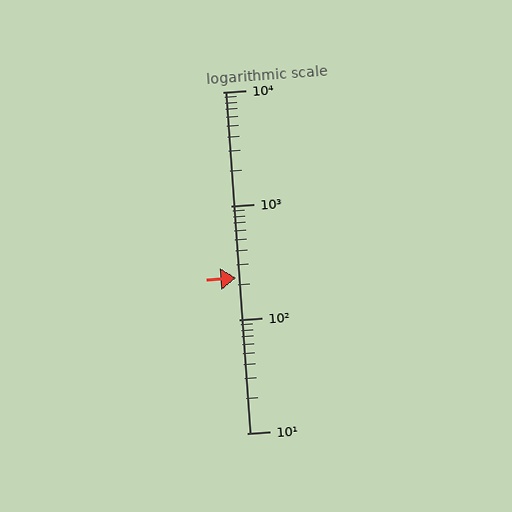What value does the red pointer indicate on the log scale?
The pointer indicates approximately 230.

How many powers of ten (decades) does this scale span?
The scale spans 3 decades, from 10 to 10000.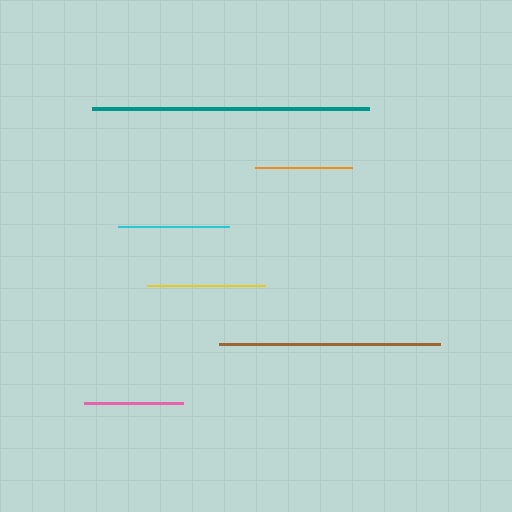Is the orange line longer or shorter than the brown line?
The brown line is longer than the orange line.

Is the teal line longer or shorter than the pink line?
The teal line is longer than the pink line.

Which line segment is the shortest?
The orange line is the shortest at approximately 98 pixels.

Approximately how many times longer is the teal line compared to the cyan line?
The teal line is approximately 2.5 times the length of the cyan line.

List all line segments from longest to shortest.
From longest to shortest: teal, brown, yellow, cyan, pink, orange.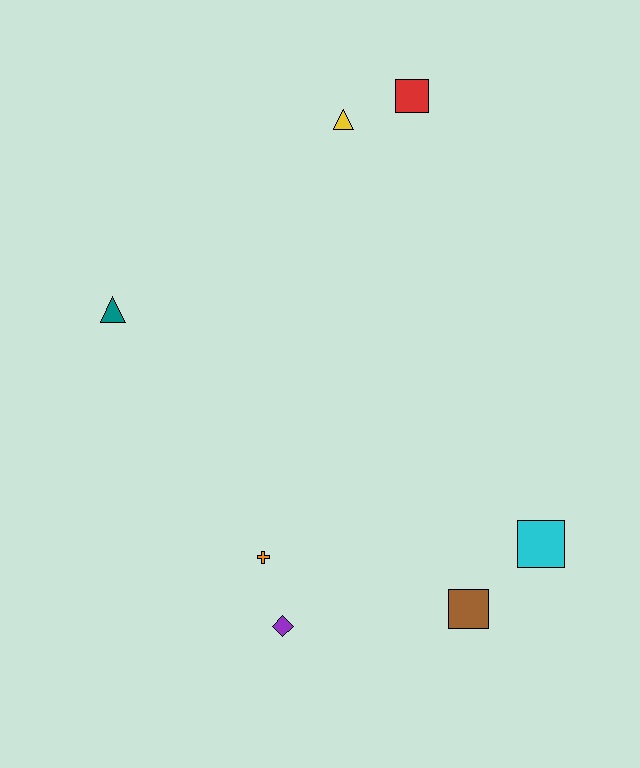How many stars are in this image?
There are no stars.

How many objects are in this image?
There are 7 objects.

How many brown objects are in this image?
There is 1 brown object.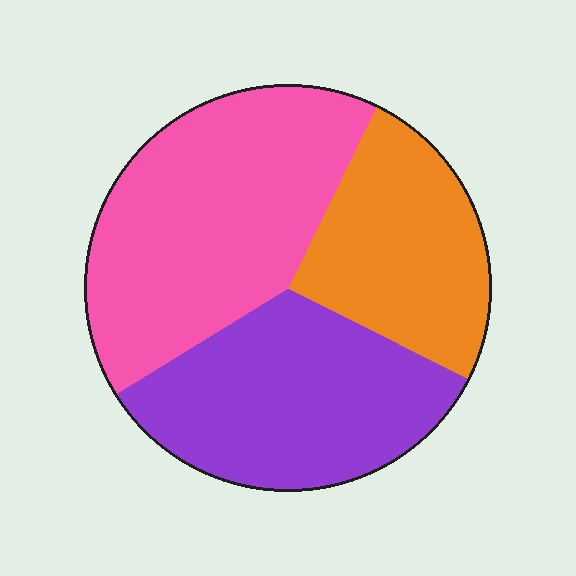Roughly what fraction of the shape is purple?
Purple covers 34% of the shape.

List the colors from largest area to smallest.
From largest to smallest: pink, purple, orange.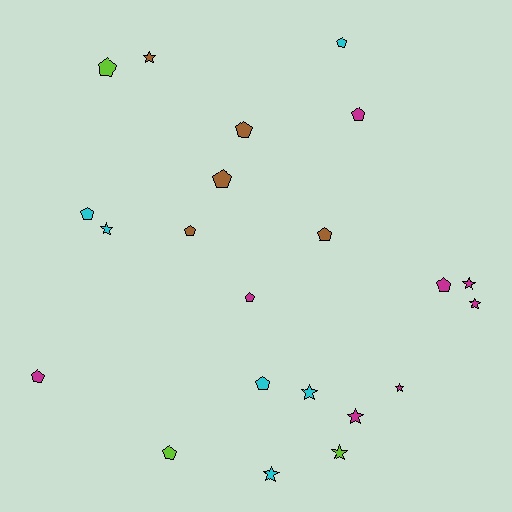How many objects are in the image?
There are 22 objects.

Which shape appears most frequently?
Pentagon, with 13 objects.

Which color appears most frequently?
Magenta, with 8 objects.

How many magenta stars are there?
There are 4 magenta stars.